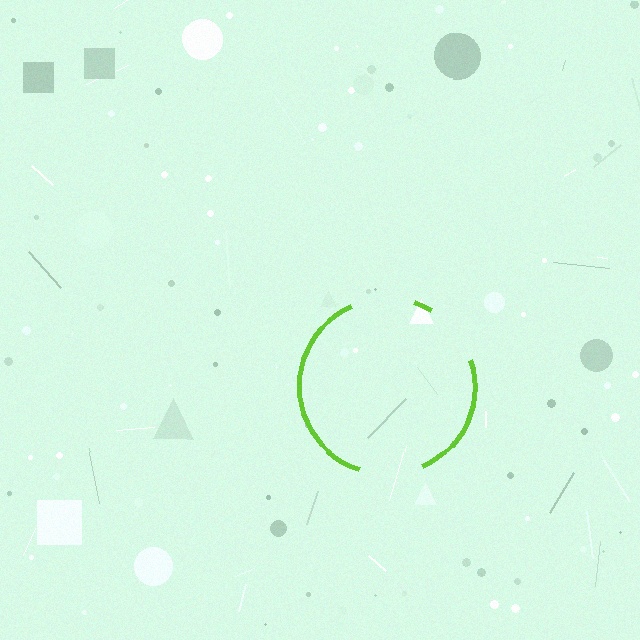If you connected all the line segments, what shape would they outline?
They would outline a circle.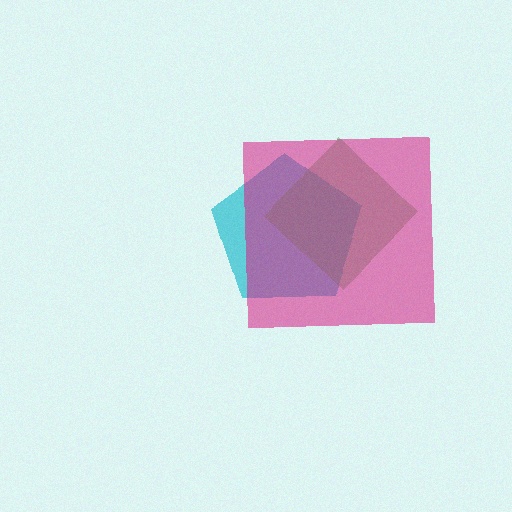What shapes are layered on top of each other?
The layered shapes are: a cyan pentagon, a green diamond, a magenta square.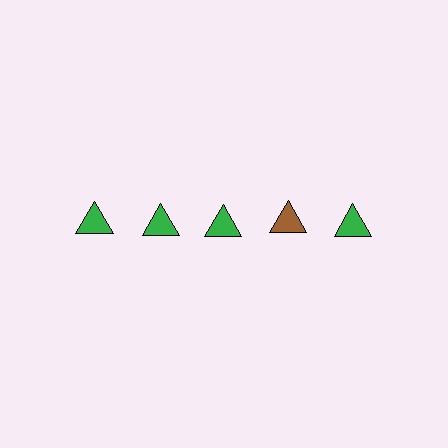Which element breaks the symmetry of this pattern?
The brown triangle in the top row, second from right column breaks the symmetry. All other shapes are green triangles.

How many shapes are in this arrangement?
There are 5 shapes arranged in a grid pattern.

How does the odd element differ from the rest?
It has a different color: brown instead of green.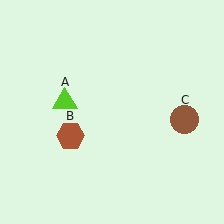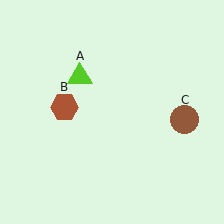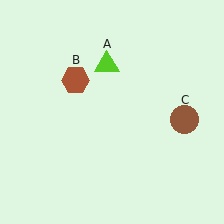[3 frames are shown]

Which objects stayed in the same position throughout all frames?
Brown circle (object C) remained stationary.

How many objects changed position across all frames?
2 objects changed position: lime triangle (object A), brown hexagon (object B).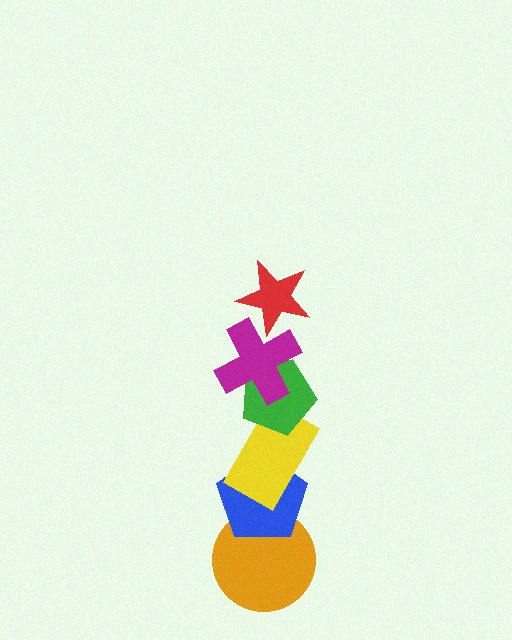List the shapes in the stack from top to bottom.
From top to bottom: the red star, the magenta cross, the green pentagon, the yellow rectangle, the blue pentagon, the orange circle.